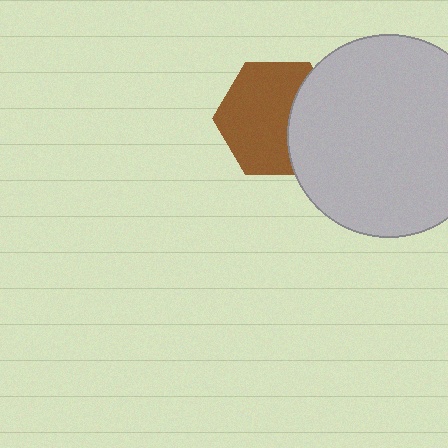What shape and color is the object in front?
The object in front is a light gray circle.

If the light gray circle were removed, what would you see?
You would see the complete brown hexagon.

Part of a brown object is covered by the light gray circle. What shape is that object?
It is a hexagon.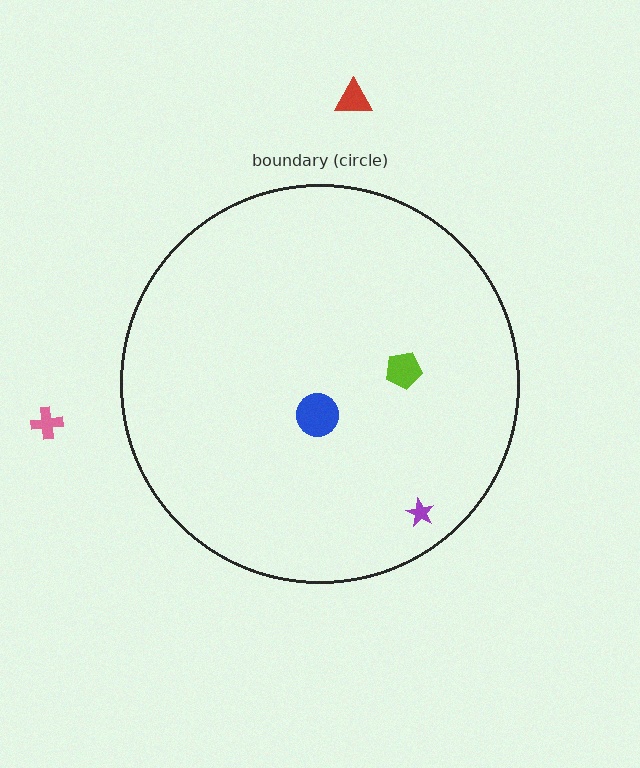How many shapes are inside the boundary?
3 inside, 2 outside.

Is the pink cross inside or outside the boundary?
Outside.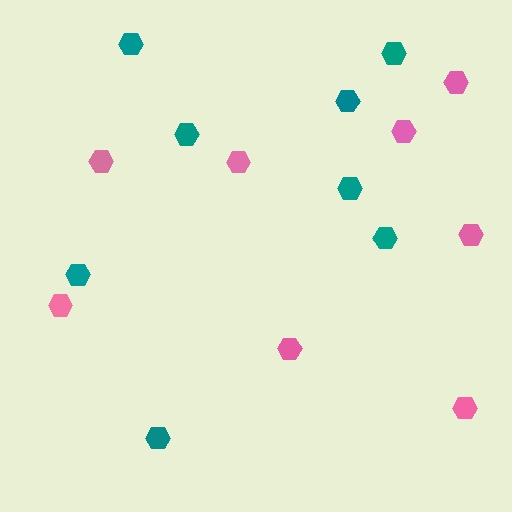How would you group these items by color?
There are 2 groups: one group of teal hexagons (8) and one group of pink hexagons (8).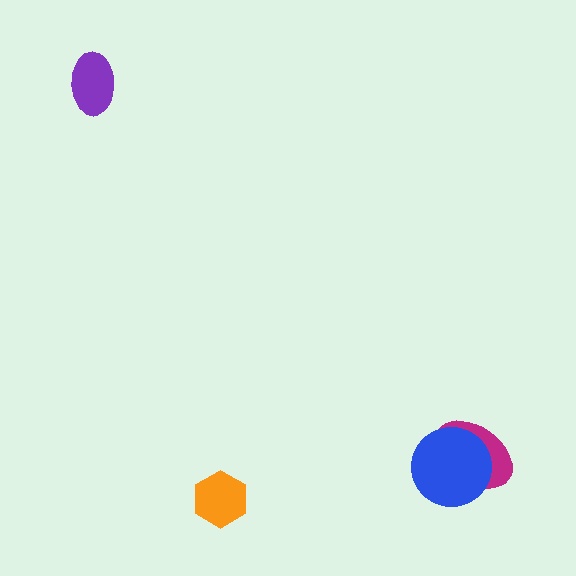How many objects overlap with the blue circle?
1 object overlaps with the blue circle.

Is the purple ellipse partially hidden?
No, no other shape covers it.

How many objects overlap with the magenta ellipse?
1 object overlaps with the magenta ellipse.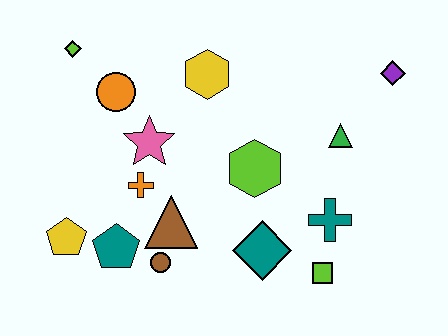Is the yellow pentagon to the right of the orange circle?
No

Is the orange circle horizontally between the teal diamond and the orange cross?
No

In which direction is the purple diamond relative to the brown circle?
The purple diamond is to the right of the brown circle.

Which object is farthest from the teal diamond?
The lime diamond is farthest from the teal diamond.